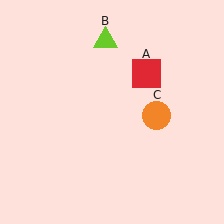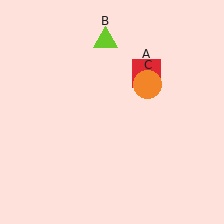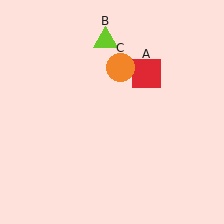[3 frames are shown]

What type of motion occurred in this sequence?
The orange circle (object C) rotated counterclockwise around the center of the scene.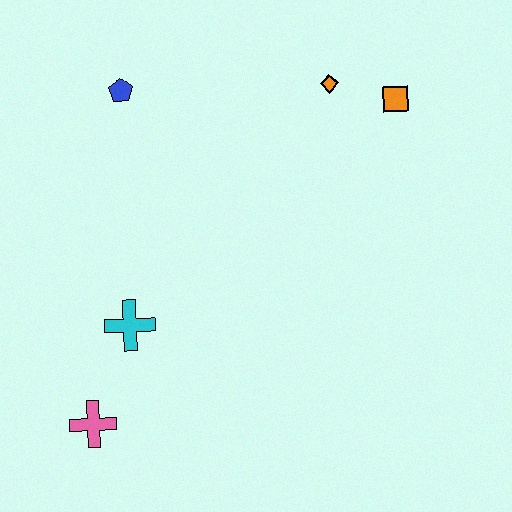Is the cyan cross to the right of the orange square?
No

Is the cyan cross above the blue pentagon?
No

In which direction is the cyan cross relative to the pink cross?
The cyan cross is above the pink cross.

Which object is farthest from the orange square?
The pink cross is farthest from the orange square.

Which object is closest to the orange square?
The orange diamond is closest to the orange square.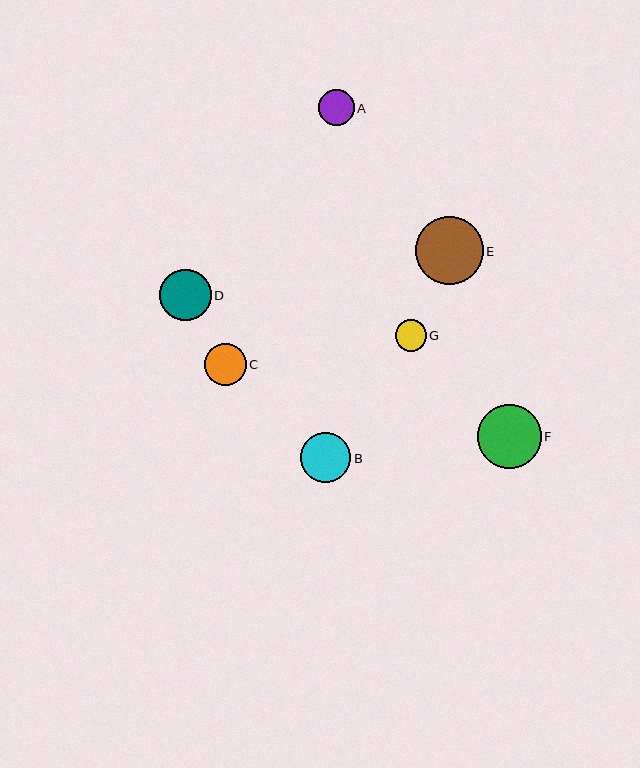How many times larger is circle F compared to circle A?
Circle F is approximately 1.8 times the size of circle A.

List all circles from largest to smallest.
From largest to smallest: E, F, D, B, C, A, G.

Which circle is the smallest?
Circle G is the smallest with a size of approximately 31 pixels.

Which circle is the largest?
Circle E is the largest with a size of approximately 68 pixels.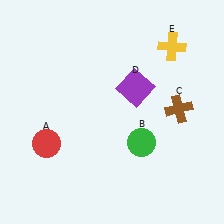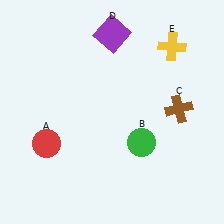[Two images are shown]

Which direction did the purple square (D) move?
The purple square (D) moved up.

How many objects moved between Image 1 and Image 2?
1 object moved between the two images.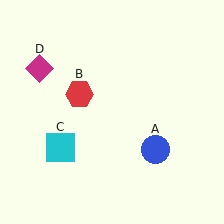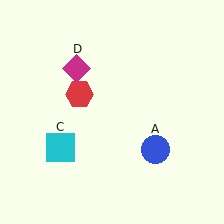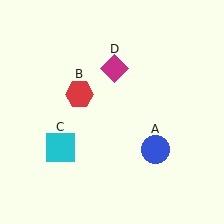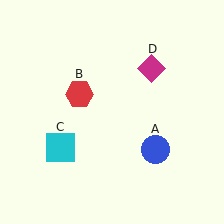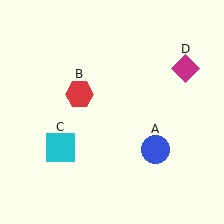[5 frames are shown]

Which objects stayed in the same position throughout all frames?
Blue circle (object A) and red hexagon (object B) and cyan square (object C) remained stationary.